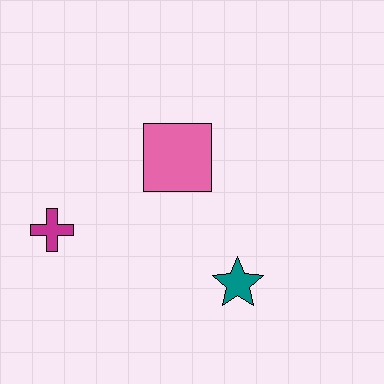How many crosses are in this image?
There is 1 cross.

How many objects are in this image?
There are 3 objects.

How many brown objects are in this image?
There are no brown objects.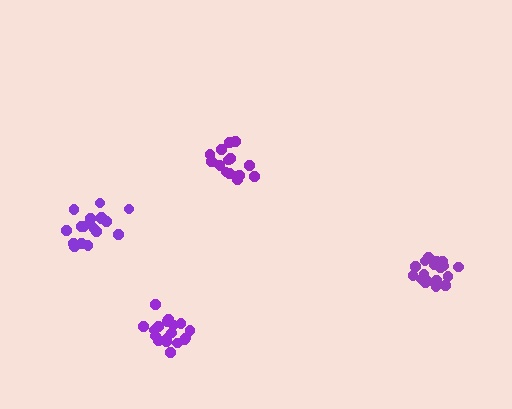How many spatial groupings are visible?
There are 4 spatial groupings.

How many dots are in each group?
Group 1: 20 dots, Group 2: 18 dots, Group 3: 18 dots, Group 4: 16 dots (72 total).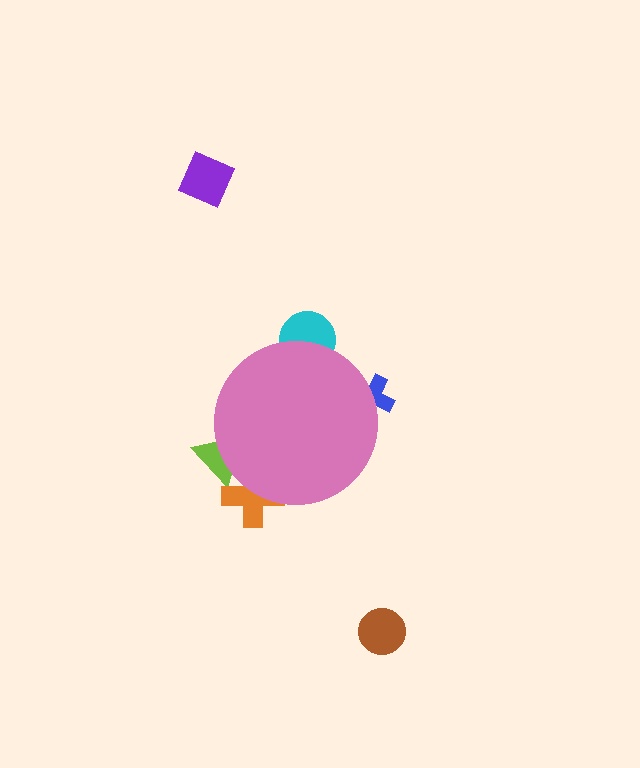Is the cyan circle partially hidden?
Yes, the cyan circle is partially hidden behind the pink circle.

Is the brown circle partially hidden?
No, the brown circle is fully visible.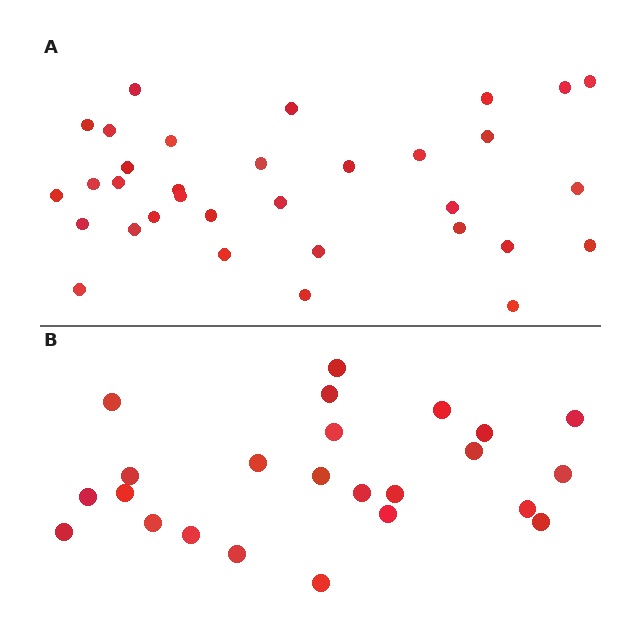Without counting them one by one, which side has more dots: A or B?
Region A (the top region) has more dots.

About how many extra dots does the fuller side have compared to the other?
Region A has roughly 8 or so more dots than region B.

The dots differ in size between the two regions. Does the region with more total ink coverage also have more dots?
No. Region B has more total ink coverage because its dots are larger, but region A actually contains more individual dots. Total area can be misleading — the number of items is what matters here.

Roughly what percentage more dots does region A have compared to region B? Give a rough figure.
About 40% more.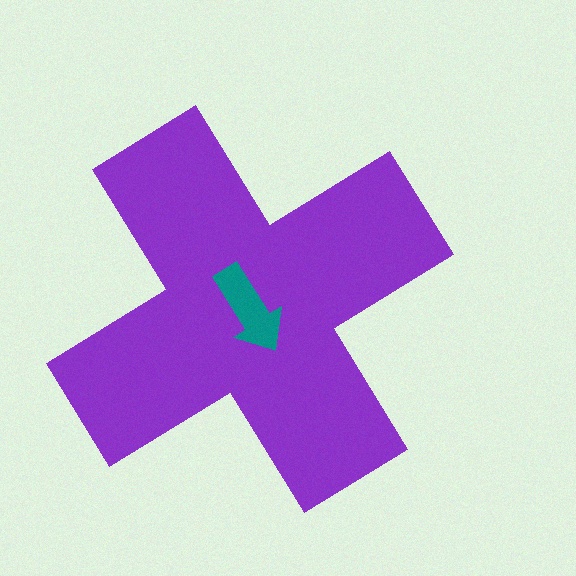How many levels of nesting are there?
2.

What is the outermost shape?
The purple cross.